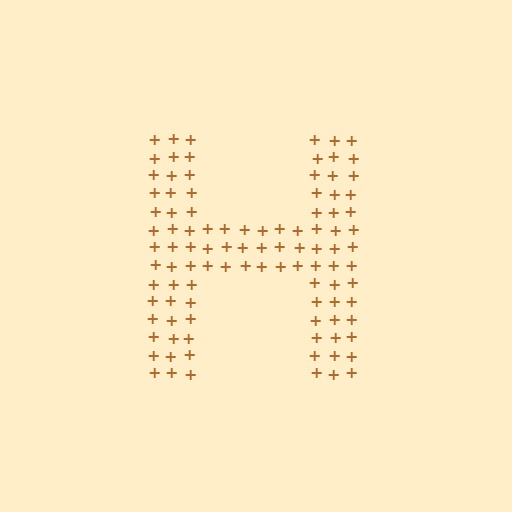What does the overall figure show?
The overall figure shows the letter H.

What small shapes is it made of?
It is made of small plus signs.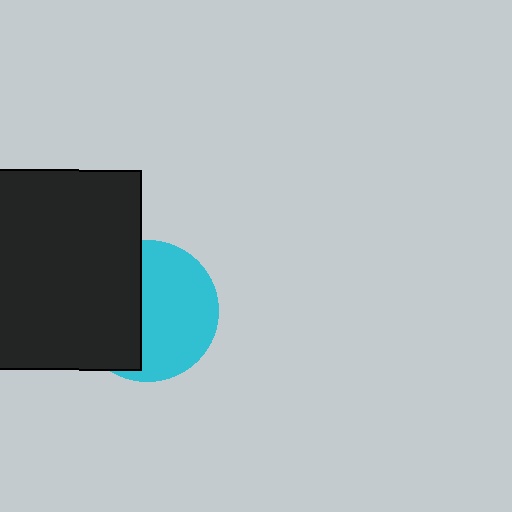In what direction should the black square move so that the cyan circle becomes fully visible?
The black square should move left. That is the shortest direction to clear the overlap and leave the cyan circle fully visible.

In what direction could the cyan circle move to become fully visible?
The cyan circle could move right. That would shift it out from behind the black square entirely.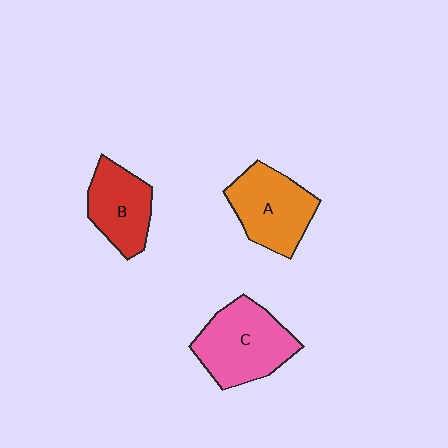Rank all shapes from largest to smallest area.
From largest to smallest: C (pink), A (orange), B (red).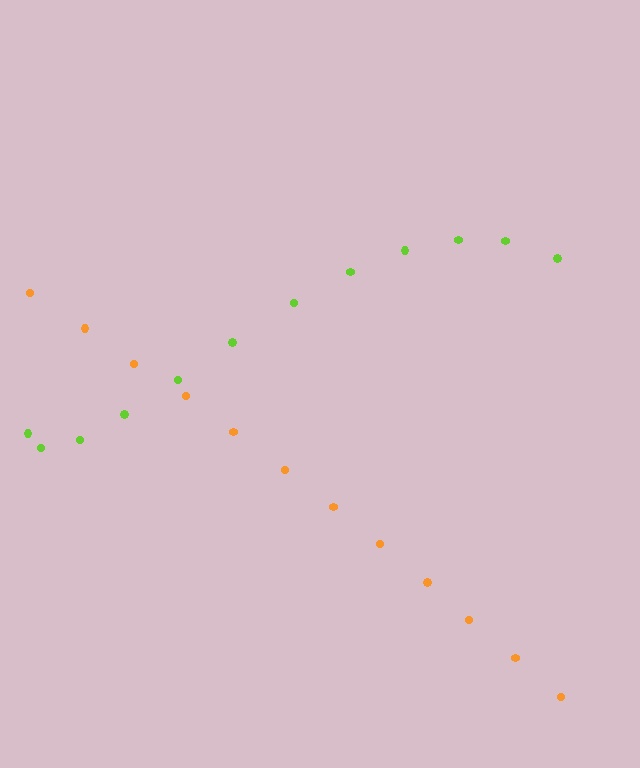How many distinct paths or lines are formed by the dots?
There are 2 distinct paths.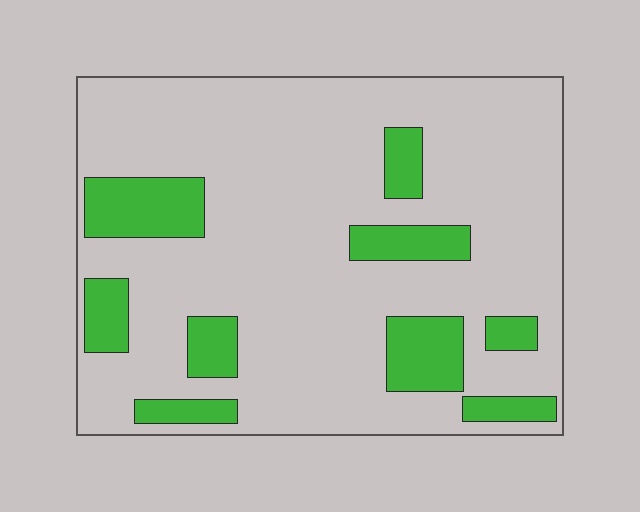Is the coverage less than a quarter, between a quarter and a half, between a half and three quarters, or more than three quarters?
Less than a quarter.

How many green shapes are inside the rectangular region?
9.